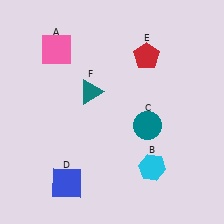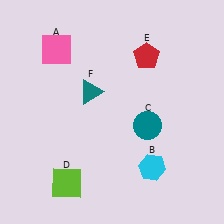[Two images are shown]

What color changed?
The square (D) changed from blue in Image 1 to lime in Image 2.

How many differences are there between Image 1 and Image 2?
There is 1 difference between the two images.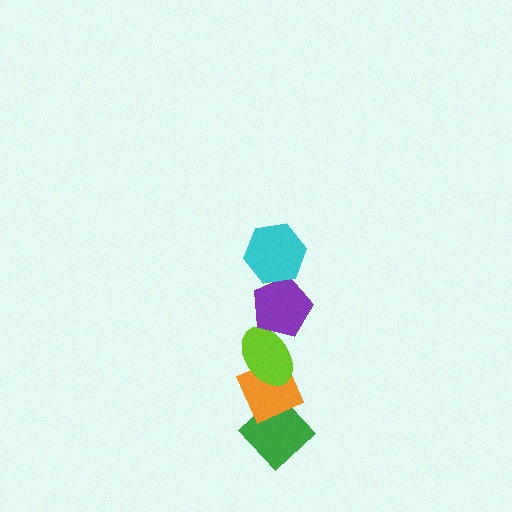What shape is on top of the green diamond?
The orange diamond is on top of the green diamond.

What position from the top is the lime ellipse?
The lime ellipse is 3rd from the top.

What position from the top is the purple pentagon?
The purple pentagon is 2nd from the top.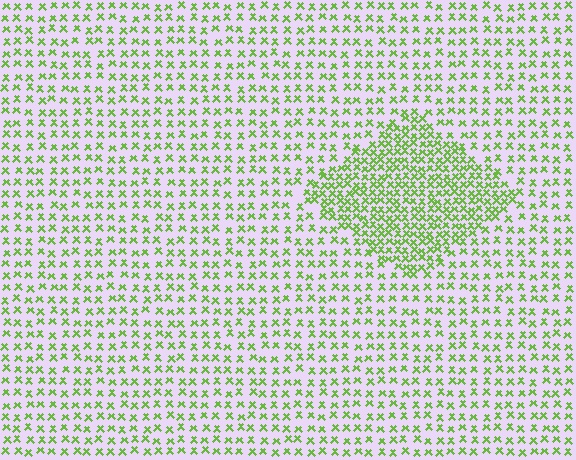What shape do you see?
I see a diamond.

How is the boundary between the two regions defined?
The boundary is defined by a change in element density (approximately 2.0x ratio). All elements are the same color, size, and shape.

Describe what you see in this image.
The image contains small lime elements arranged at two different densities. A diamond-shaped region is visible where the elements are more densely packed than the surrounding area.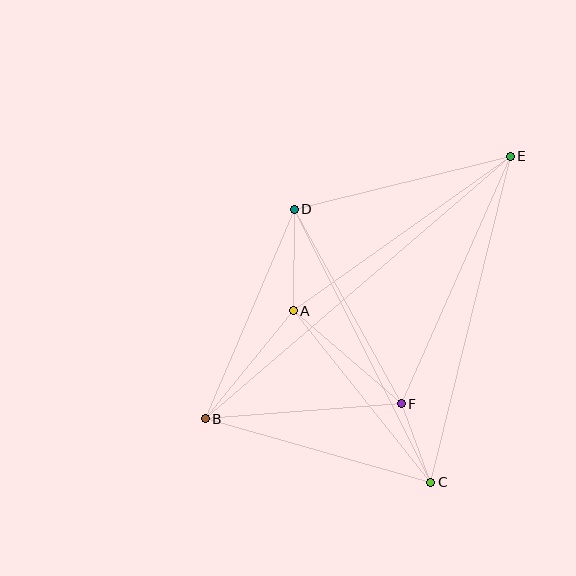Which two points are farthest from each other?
Points B and E are farthest from each other.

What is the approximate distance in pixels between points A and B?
The distance between A and B is approximately 139 pixels.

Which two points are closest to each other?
Points C and F are closest to each other.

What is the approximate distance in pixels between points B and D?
The distance between B and D is approximately 228 pixels.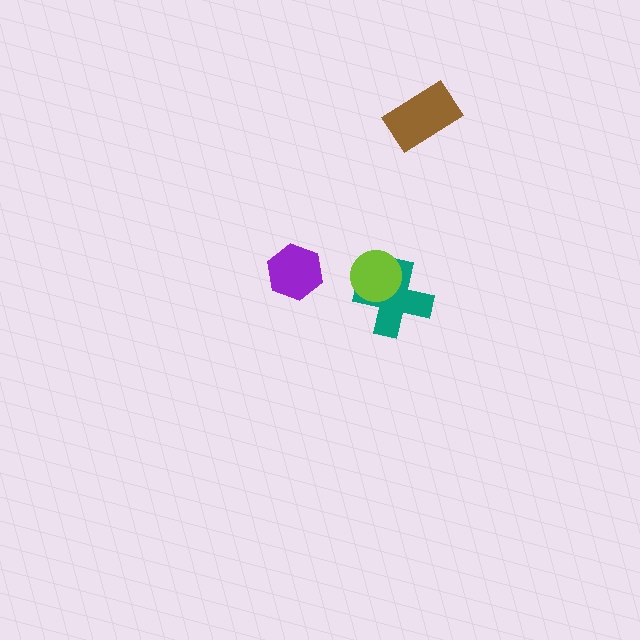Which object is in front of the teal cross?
The lime circle is in front of the teal cross.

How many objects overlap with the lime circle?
1 object overlaps with the lime circle.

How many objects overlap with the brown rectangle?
0 objects overlap with the brown rectangle.